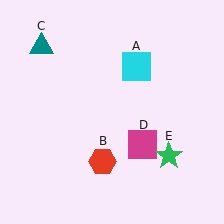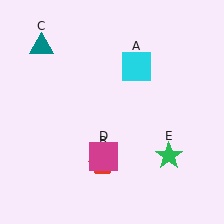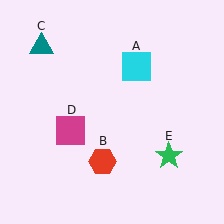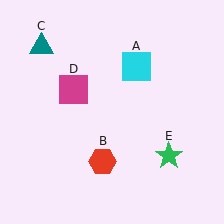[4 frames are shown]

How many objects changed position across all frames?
1 object changed position: magenta square (object D).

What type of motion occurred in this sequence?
The magenta square (object D) rotated clockwise around the center of the scene.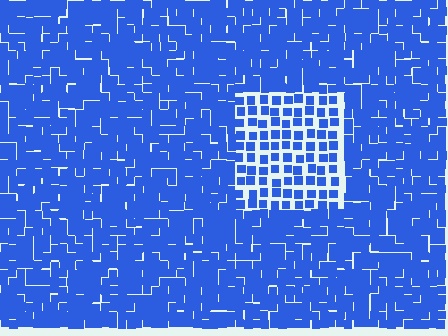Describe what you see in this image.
The image contains small blue elements arranged at two different densities. A rectangle-shaped region is visible where the elements are less densely packed than the surrounding area.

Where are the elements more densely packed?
The elements are more densely packed outside the rectangle boundary.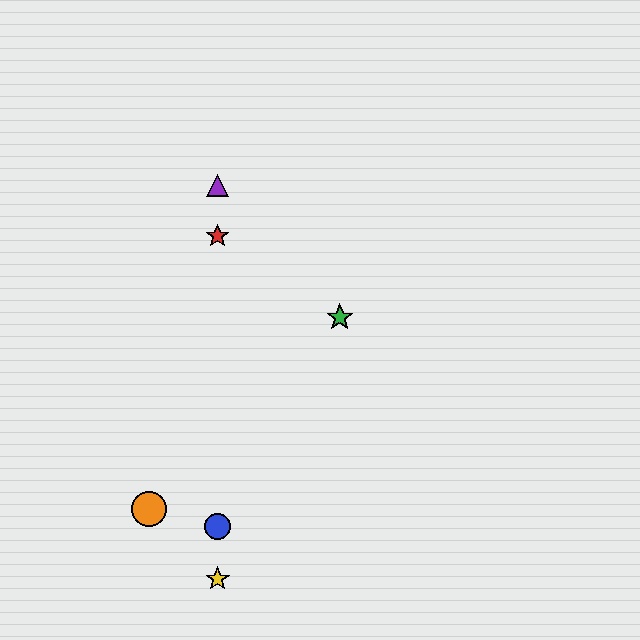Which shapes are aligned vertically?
The red star, the blue circle, the yellow star, the purple triangle are aligned vertically.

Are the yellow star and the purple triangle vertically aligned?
Yes, both are at x≈218.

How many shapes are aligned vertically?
4 shapes (the red star, the blue circle, the yellow star, the purple triangle) are aligned vertically.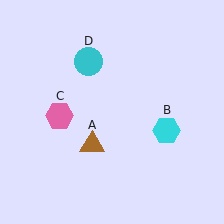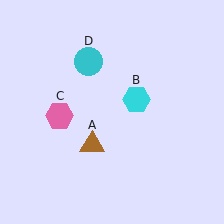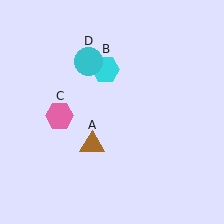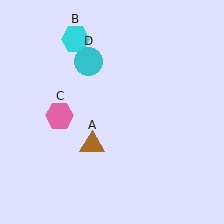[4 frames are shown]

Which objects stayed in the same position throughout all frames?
Brown triangle (object A) and pink hexagon (object C) and cyan circle (object D) remained stationary.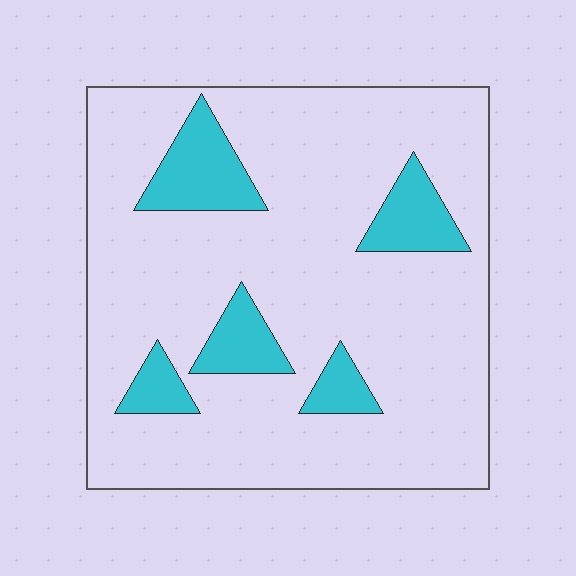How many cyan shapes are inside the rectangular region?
5.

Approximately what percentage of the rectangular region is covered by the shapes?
Approximately 15%.